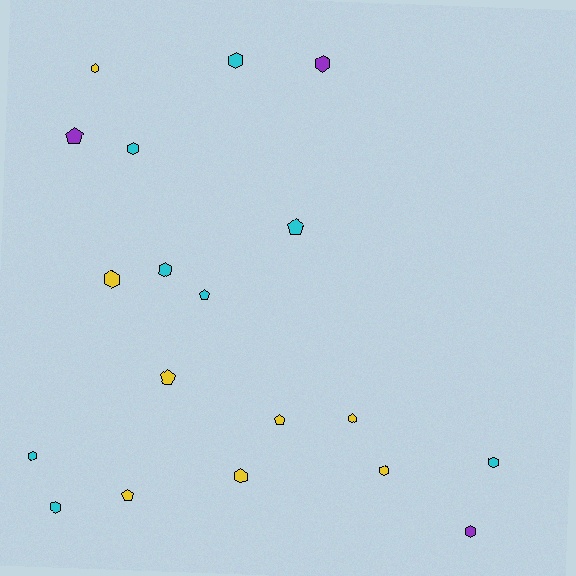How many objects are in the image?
There are 19 objects.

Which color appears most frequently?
Cyan, with 8 objects.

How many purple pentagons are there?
There is 1 purple pentagon.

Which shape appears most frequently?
Hexagon, with 13 objects.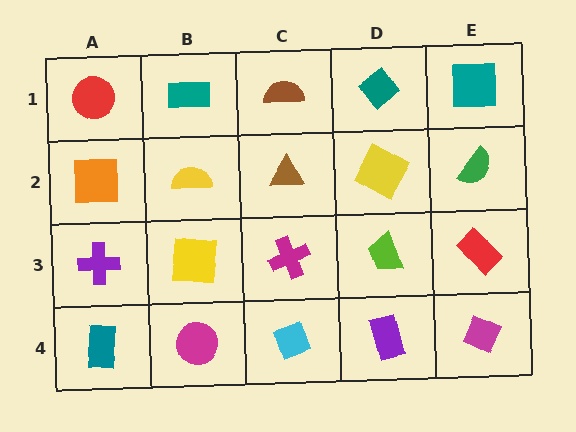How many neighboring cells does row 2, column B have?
4.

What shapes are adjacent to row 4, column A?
A purple cross (row 3, column A), a magenta circle (row 4, column B).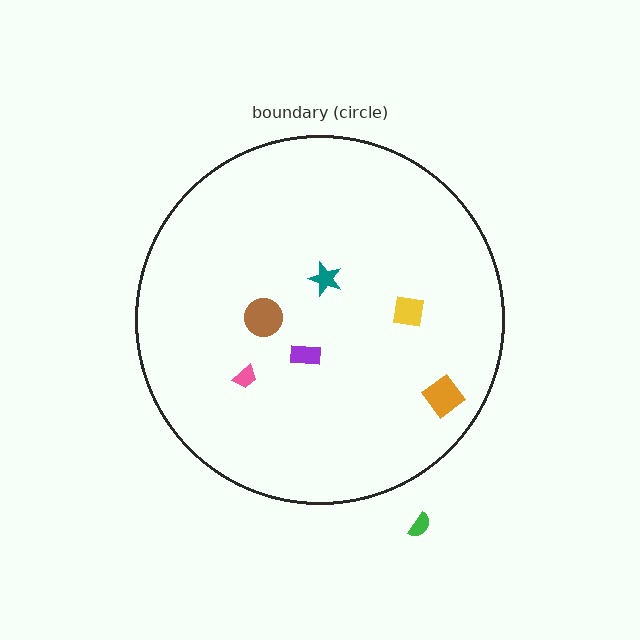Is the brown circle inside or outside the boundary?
Inside.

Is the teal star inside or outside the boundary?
Inside.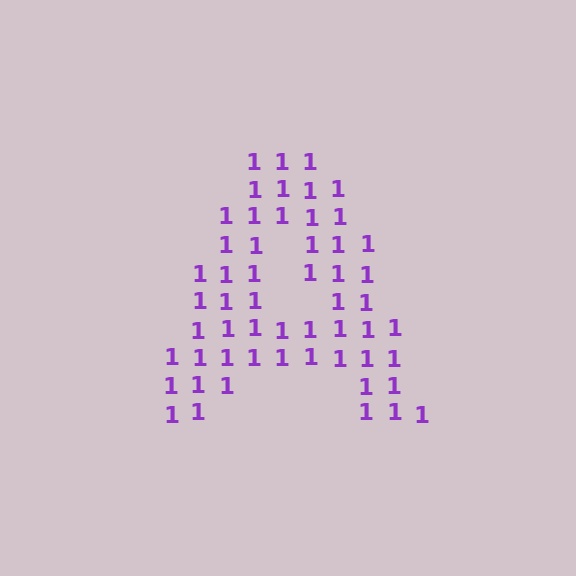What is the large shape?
The large shape is the letter A.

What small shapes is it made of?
It is made of small digit 1's.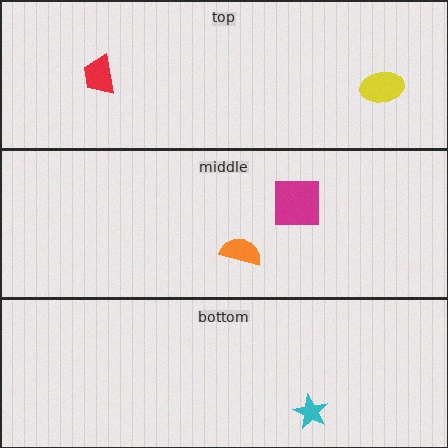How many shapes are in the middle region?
2.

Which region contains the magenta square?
The middle region.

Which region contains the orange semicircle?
The middle region.